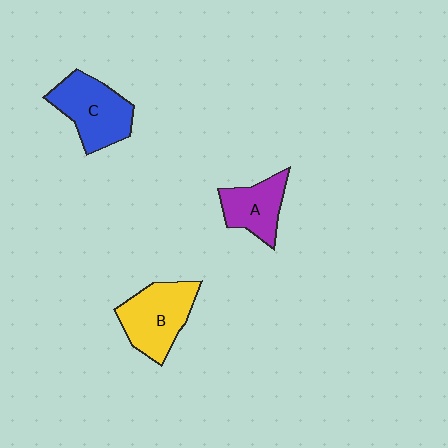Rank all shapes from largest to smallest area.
From largest to smallest: C (blue), B (yellow), A (purple).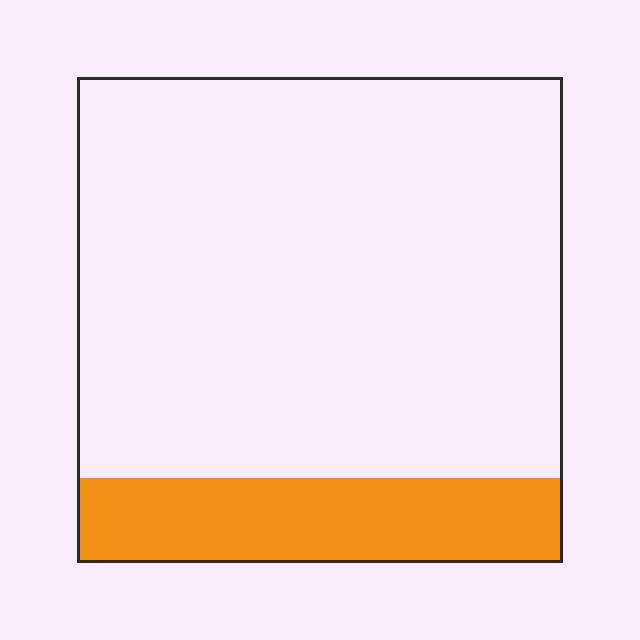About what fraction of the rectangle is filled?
About one sixth (1/6).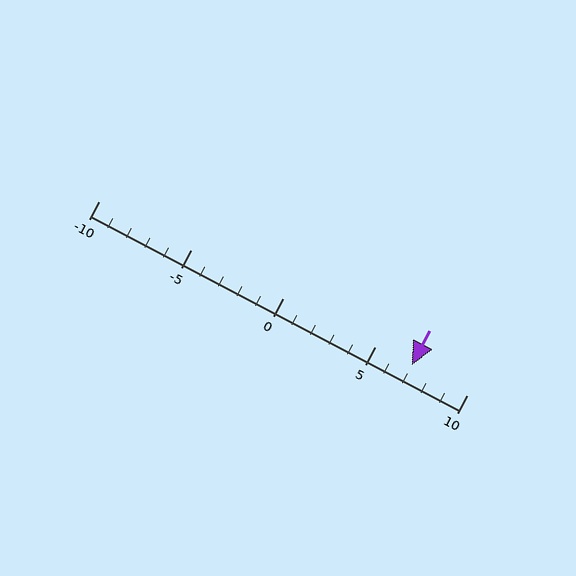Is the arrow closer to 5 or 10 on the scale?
The arrow is closer to 5.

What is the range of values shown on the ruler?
The ruler shows values from -10 to 10.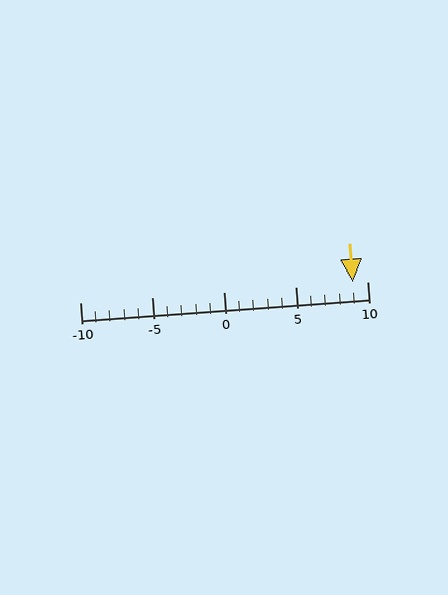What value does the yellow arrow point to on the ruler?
The yellow arrow points to approximately 9.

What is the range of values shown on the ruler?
The ruler shows values from -10 to 10.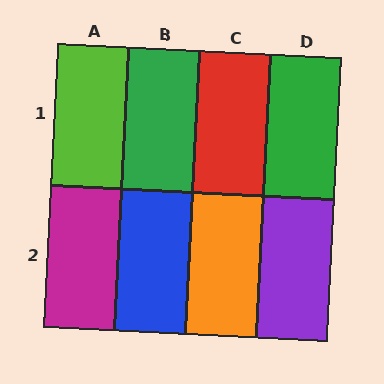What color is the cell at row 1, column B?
Green.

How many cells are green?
2 cells are green.